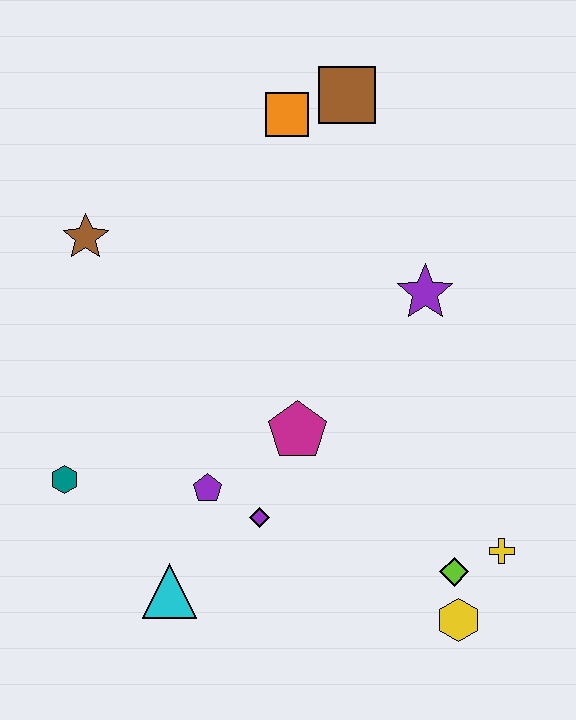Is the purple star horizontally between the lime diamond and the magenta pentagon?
Yes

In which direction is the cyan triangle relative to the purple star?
The cyan triangle is below the purple star.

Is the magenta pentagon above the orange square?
No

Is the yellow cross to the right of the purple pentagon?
Yes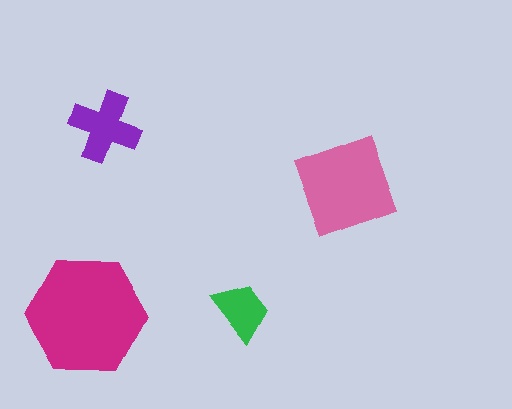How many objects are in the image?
There are 4 objects in the image.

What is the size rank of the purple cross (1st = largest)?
3rd.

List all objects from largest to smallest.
The magenta hexagon, the pink square, the purple cross, the green trapezoid.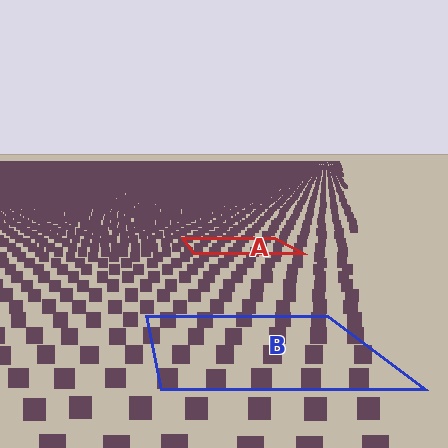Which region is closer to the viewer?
Region B is closer. The texture elements there are larger and more spread out.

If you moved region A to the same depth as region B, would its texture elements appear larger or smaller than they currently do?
They would appear larger. At a closer depth, the same texture elements are projected at a bigger on-screen size.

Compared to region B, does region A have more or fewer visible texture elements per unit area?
Region A has more texture elements per unit area — they are packed more densely because it is farther away.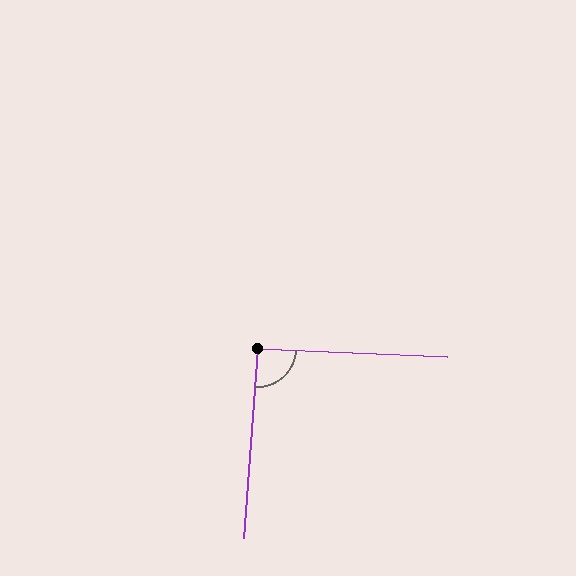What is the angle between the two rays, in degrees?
Approximately 92 degrees.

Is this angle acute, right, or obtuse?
It is approximately a right angle.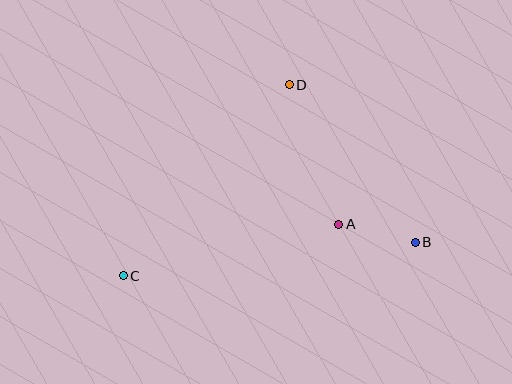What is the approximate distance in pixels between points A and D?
The distance between A and D is approximately 148 pixels.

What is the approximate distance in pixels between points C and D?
The distance between C and D is approximately 253 pixels.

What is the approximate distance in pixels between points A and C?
The distance between A and C is approximately 221 pixels.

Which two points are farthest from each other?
Points B and C are farthest from each other.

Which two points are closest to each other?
Points A and B are closest to each other.